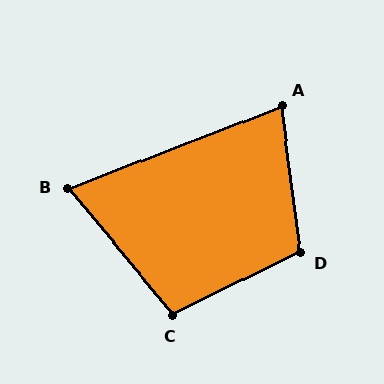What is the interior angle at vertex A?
Approximately 76 degrees (acute).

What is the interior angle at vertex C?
Approximately 104 degrees (obtuse).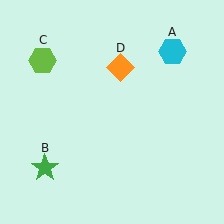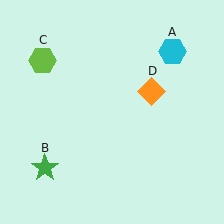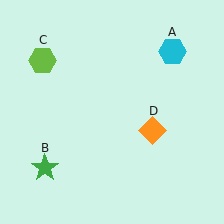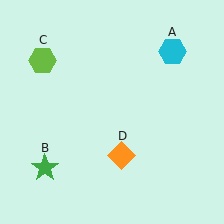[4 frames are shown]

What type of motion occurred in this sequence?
The orange diamond (object D) rotated clockwise around the center of the scene.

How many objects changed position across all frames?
1 object changed position: orange diamond (object D).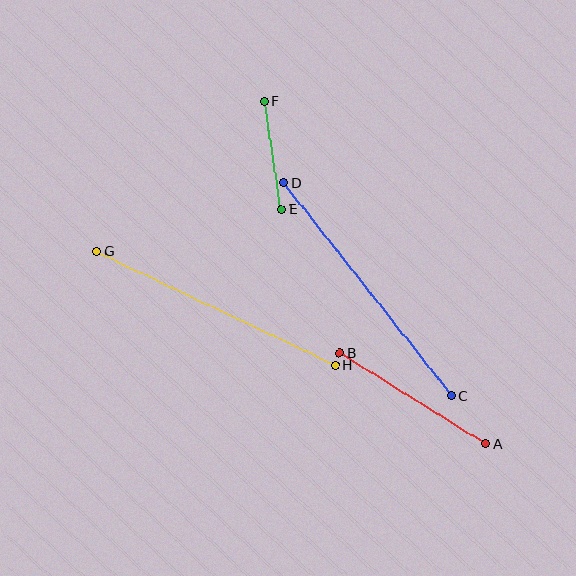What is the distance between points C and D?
The distance is approximately 271 pixels.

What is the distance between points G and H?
The distance is approximately 264 pixels.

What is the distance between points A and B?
The distance is approximately 172 pixels.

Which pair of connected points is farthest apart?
Points C and D are farthest apart.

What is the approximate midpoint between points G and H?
The midpoint is at approximately (216, 309) pixels.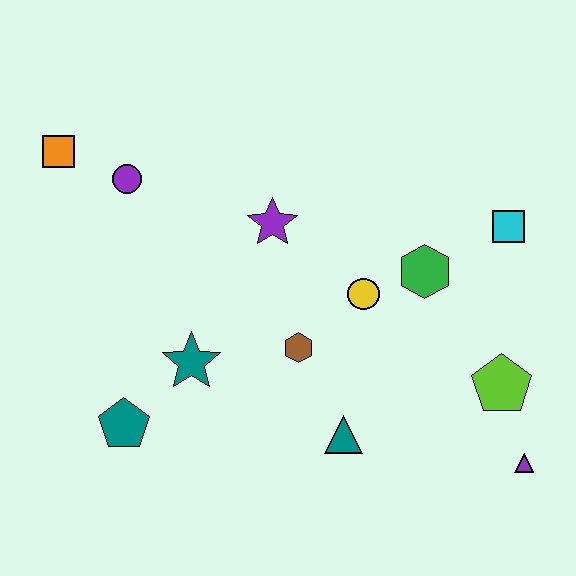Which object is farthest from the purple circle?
The purple triangle is farthest from the purple circle.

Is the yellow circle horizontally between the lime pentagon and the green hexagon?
No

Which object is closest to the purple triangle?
The lime pentagon is closest to the purple triangle.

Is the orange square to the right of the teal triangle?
No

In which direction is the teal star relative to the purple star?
The teal star is below the purple star.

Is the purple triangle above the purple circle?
No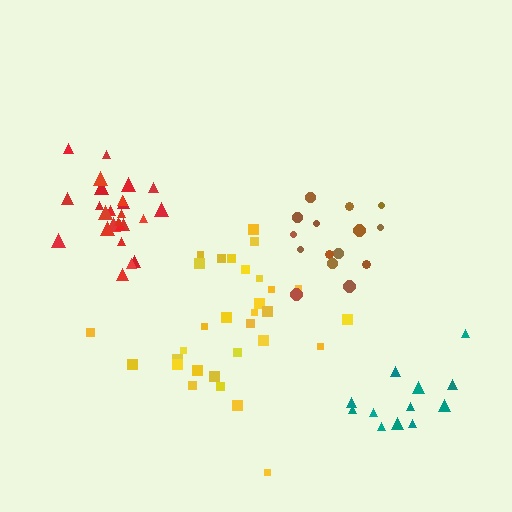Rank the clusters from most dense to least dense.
red, brown, yellow, teal.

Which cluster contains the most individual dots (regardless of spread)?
Yellow (31).